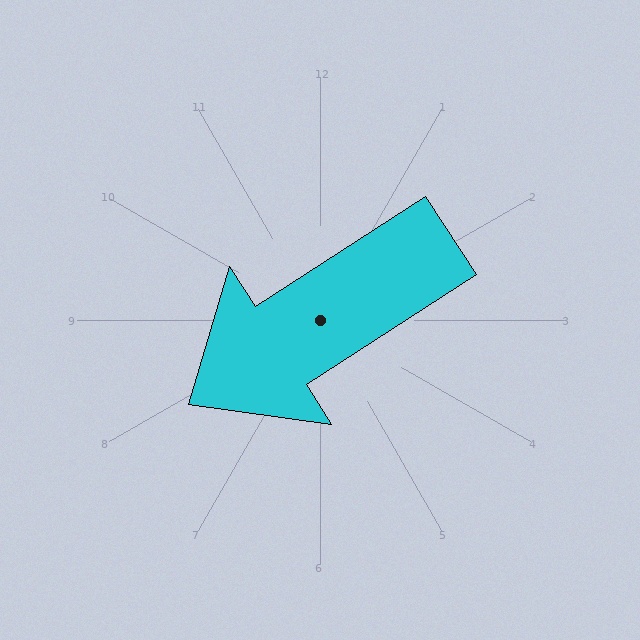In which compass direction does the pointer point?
Southwest.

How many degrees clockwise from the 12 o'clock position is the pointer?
Approximately 237 degrees.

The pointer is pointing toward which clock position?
Roughly 8 o'clock.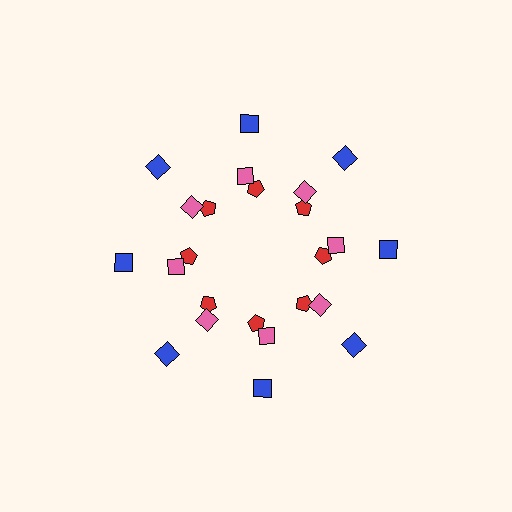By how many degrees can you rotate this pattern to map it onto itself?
The pattern maps onto itself every 45 degrees of rotation.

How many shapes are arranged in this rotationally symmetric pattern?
There are 24 shapes, arranged in 8 groups of 3.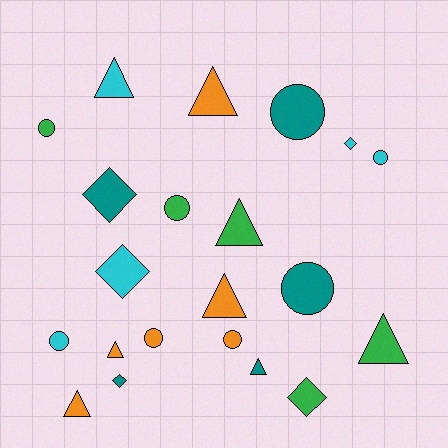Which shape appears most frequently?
Circle, with 8 objects.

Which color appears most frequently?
Orange, with 6 objects.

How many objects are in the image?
There are 21 objects.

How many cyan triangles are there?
There is 1 cyan triangle.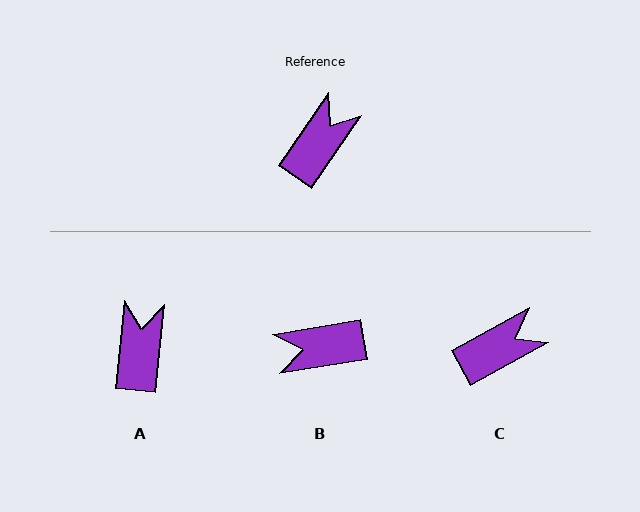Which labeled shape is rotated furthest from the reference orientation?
B, about 134 degrees away.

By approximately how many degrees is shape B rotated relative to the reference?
Approximately 134 degrees counter-clockwise.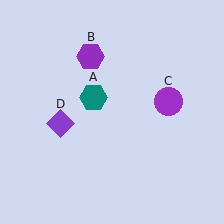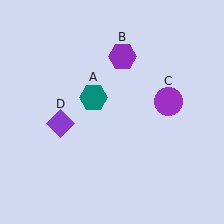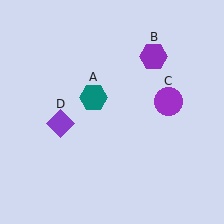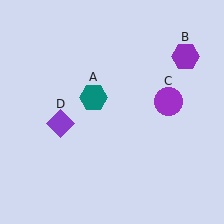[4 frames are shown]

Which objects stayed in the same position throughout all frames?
Teal hexagon (object A) and purple circle (object C) and purple diamond (object D) remained stationary.